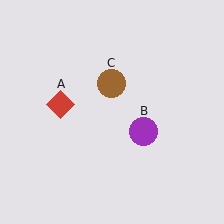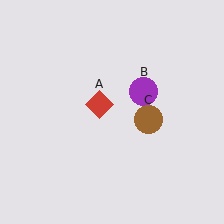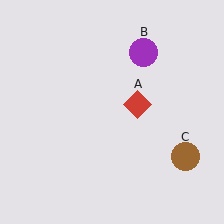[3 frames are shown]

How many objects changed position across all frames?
3 objects changed position: red diamond (object A), purple circle (object B), brown circle (object C).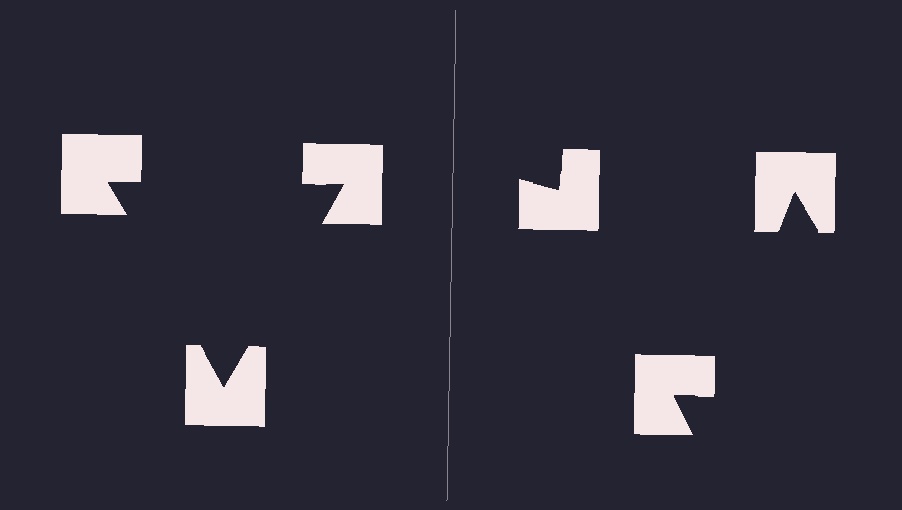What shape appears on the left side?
An illusory triangle.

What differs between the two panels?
The notched squares are positioned identically on both sides; only the wedge orientations differ. On the left they align to a triangle; on the right they are misaligned.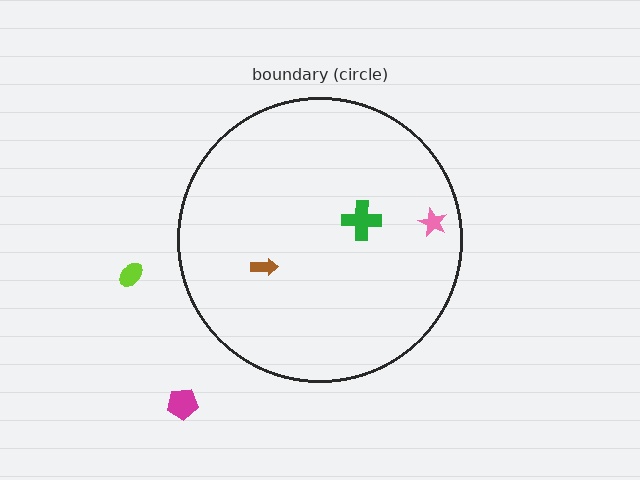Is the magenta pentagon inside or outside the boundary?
Outside.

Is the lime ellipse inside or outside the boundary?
Outside.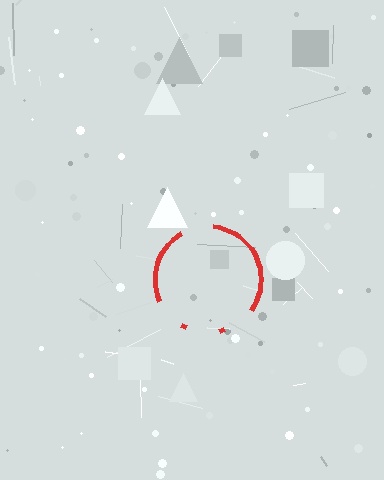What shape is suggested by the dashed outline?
The dashed outline suggests a circle.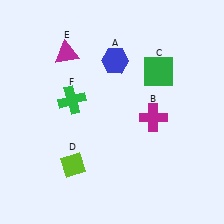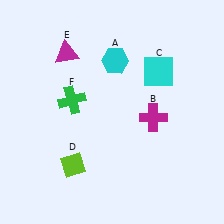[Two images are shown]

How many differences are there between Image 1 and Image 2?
There are 2 differences between the two images.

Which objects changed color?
A changed from blue to cyan. C changed from green to cyan.